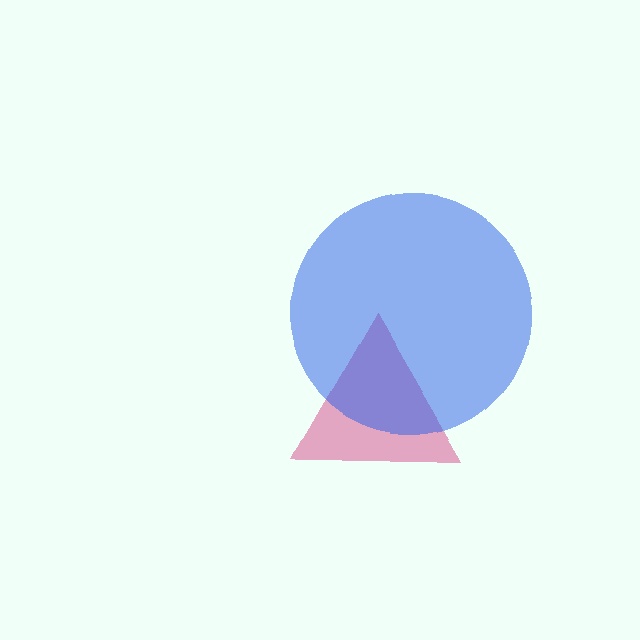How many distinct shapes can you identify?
There are 2 distinct shapes: a pink triangle, a blue circle.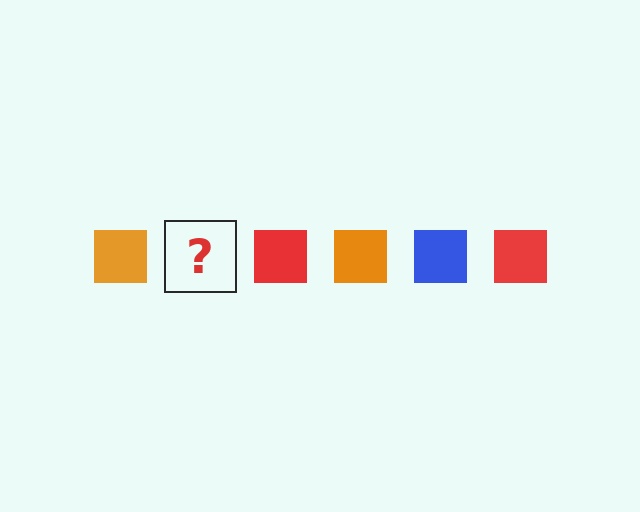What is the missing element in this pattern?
The missing element is a blue square.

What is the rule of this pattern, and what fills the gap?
The rule is that the pattern cycles through orange, blue, red squares. The gap should be filled with a blue square.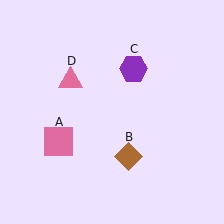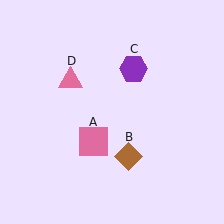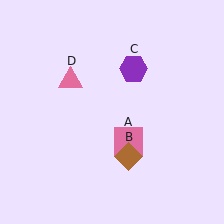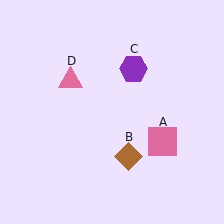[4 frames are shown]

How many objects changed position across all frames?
1 object changed position: pink square (object A).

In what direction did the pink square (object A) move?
The pink square (object A) moved right.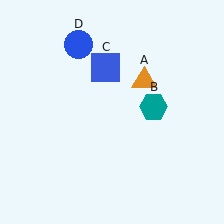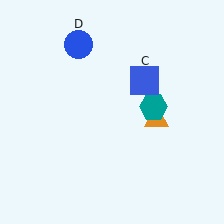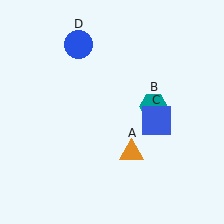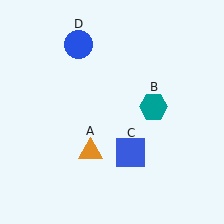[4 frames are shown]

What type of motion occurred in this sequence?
The orange triangle (object A), blue square (object C) rotated clockwise around the center of the scene.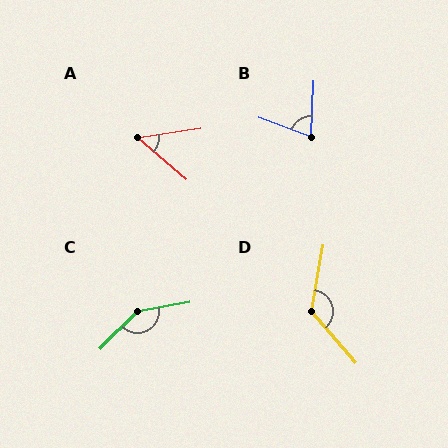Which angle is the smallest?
A, at approximately 49 degrees.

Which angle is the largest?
C, at approximately 145 degrees.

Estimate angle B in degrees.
Approximately 73 degrees.